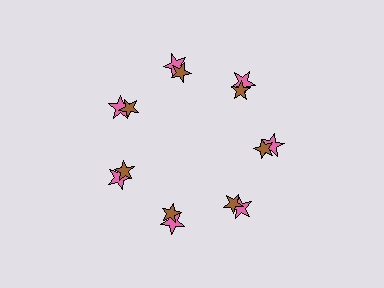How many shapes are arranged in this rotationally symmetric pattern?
There are 14 shapes, arranged in 7 groups of 2.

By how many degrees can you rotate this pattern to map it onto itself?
The pattern maps onto itself every 51 degrees of rotation.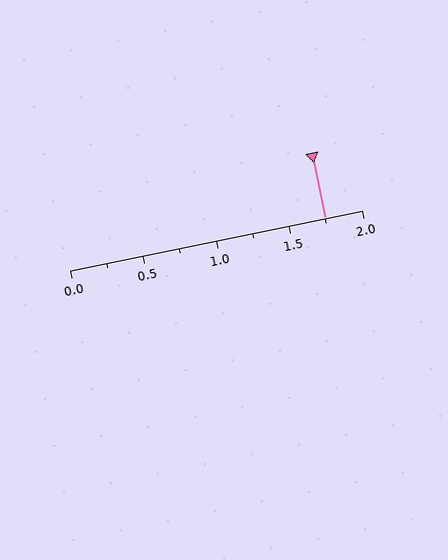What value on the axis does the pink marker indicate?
The marker indicates approximately 1.75.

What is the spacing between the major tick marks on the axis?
The major ticks are spaced 0.5 apart.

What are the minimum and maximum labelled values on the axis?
The axis runs from 0.0 to 2.0.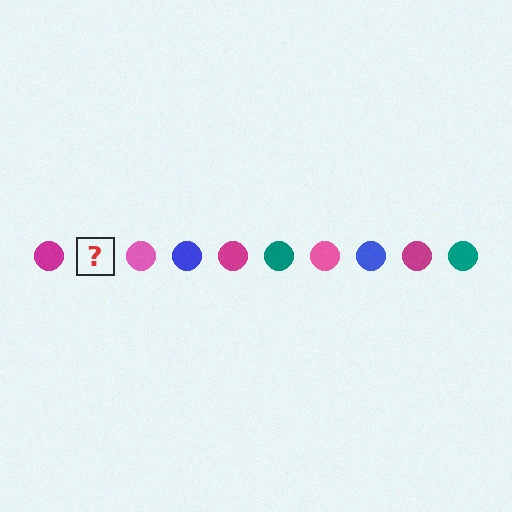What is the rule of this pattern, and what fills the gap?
The rule is that the pattern cycles through magenta, teal, pink, blue circles. The gap should be filled with a teal circle.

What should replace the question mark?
The question mark should be replaced with a teal circle.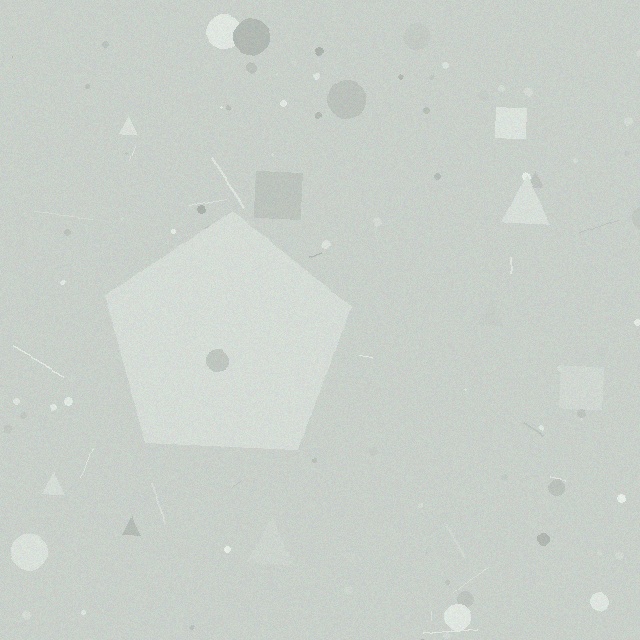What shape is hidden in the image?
A pentagon is hidden in the image.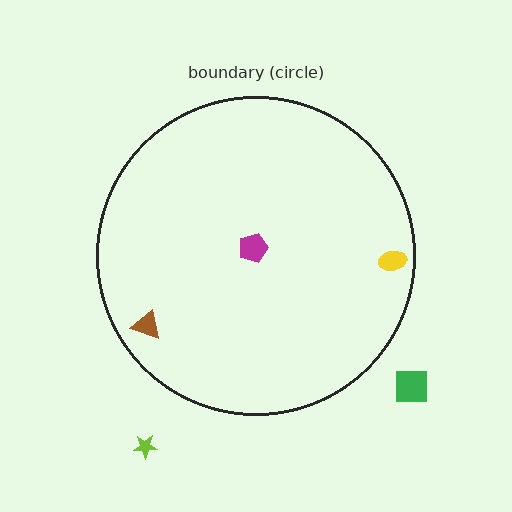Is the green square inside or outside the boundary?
Outside.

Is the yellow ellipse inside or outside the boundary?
Inside.